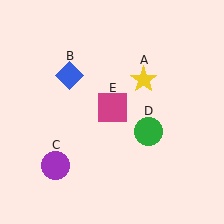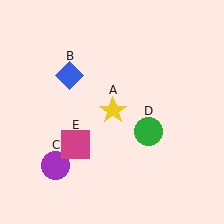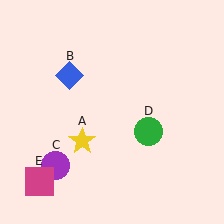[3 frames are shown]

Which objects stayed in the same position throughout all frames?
Blue diamond (object B) and purple circle (object C) and green circle (object D) remained stationary.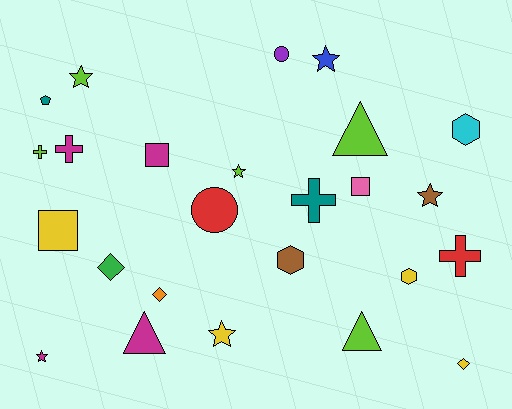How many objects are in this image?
There are 25 objects.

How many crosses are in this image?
There are 4 crosses.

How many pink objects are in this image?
There is 1 pink object.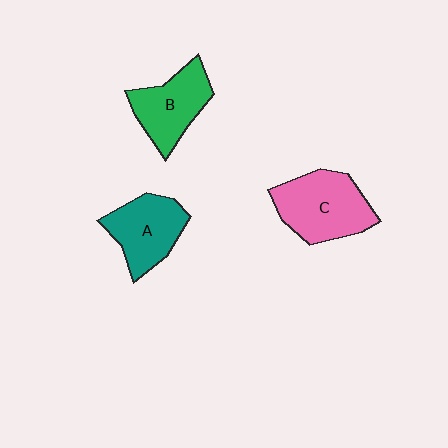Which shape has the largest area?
Shape C (pink).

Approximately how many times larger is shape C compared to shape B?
Approximately 1.3 times.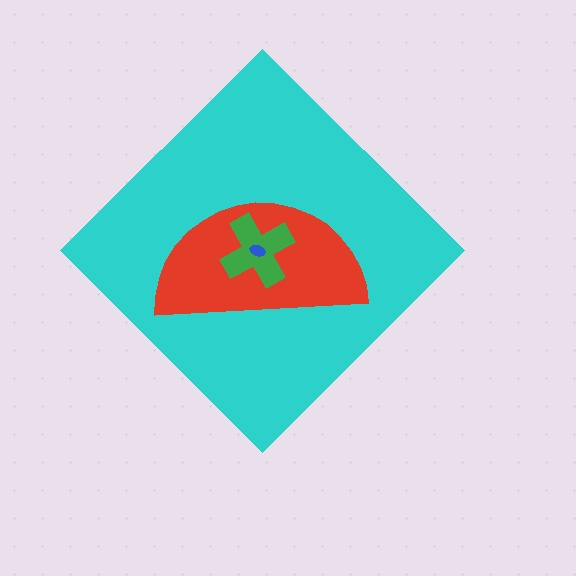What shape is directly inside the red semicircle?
The green cross.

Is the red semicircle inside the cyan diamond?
Yes.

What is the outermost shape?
The cyan diamond.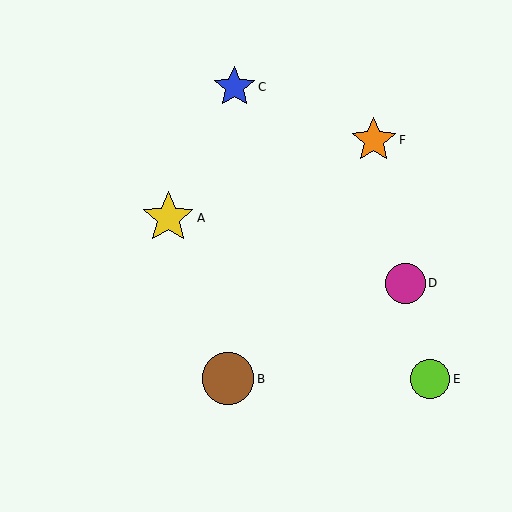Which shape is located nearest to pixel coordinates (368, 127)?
The orange star (labeled F) at (374, 140) is nearest to that location.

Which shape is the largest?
The yellow star (labeled A) is the largest.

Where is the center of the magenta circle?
The center of the magenta circle is at (405, 283).